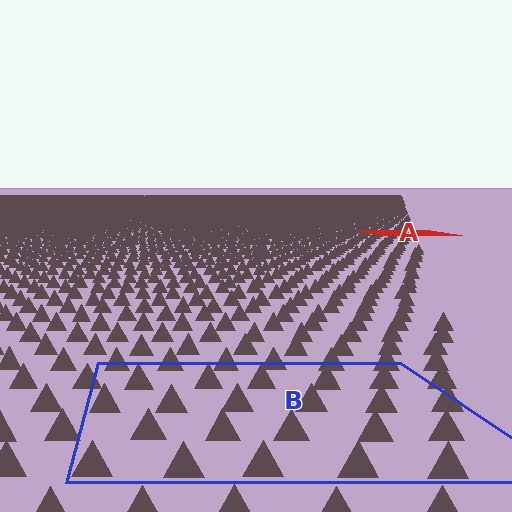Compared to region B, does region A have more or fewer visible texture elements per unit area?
Region A has more texture elements per unit area — they are packed more densely because it is farther away.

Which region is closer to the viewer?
Region B is closer. The texture elements there are larger and more spread out.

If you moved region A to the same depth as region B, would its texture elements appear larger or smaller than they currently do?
They would appear larger. At a closer depth, the same texture elements are projected at a bigger on-screen size.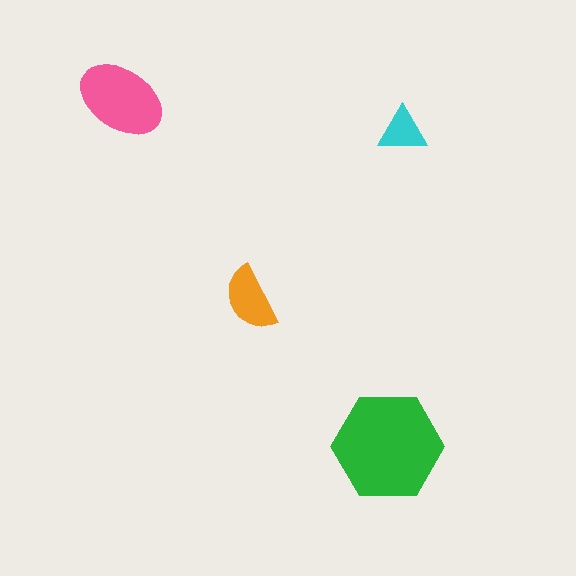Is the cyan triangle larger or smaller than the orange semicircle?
Smaller.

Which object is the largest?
The green hexagon.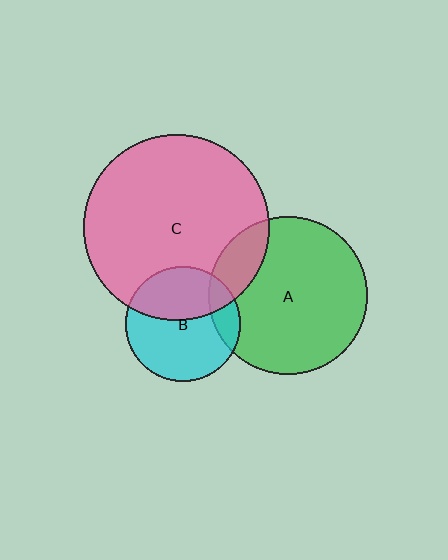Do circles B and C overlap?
Yes.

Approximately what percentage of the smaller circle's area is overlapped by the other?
Approximately 40%.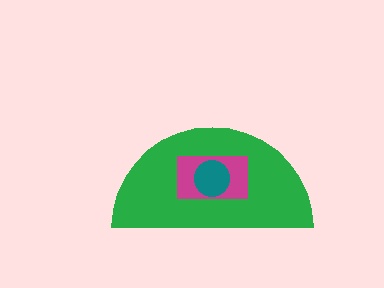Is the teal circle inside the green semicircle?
Yes.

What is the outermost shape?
The green semicircle.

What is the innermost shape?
The teal circle.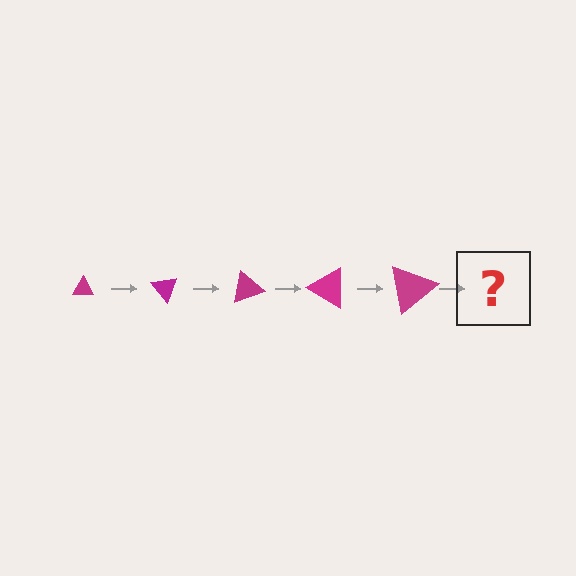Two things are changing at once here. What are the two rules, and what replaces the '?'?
The two rules are that the triangle grows larger each step and it rotates 50 degrees each step. The '?' should be a triangle, larger than the previous one and rotated 250 degrees from the start.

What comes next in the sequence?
The next element should be a triangle, larger than the previous one and rotated 250 degrees from the start.